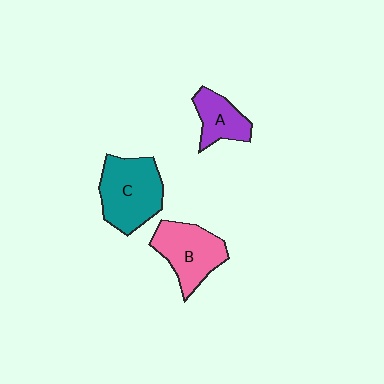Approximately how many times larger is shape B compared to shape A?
Approximately 1.5 times.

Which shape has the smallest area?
Shape A (purple).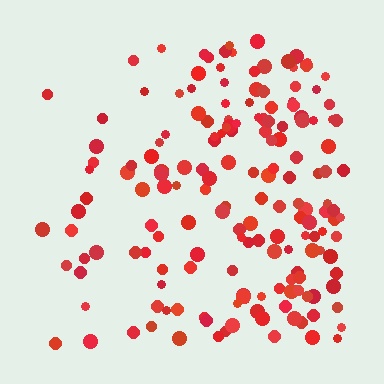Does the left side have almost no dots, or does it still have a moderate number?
Still a moderate number, just noticeably fewer than the right.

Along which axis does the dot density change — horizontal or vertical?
Horizontal.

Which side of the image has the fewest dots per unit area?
The left.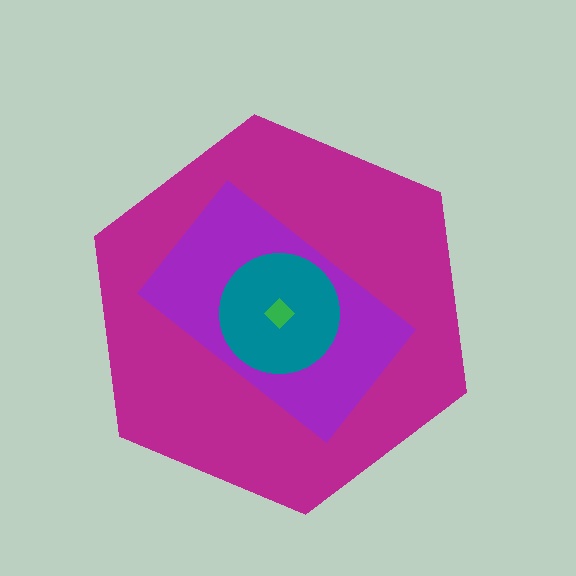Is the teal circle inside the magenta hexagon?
Yes.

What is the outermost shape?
The magenta hexagon.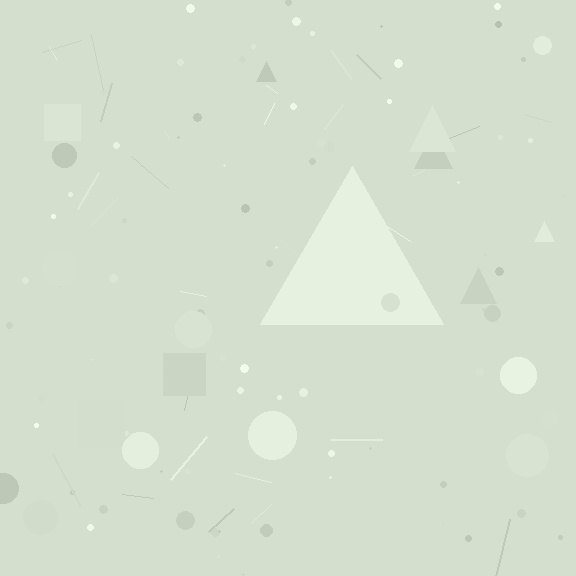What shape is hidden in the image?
A triangle is hidden in the image.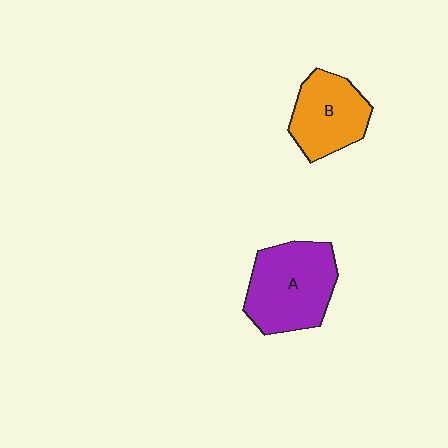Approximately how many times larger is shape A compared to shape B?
Approximately 1.3 times.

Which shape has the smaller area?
Shape B (orange).